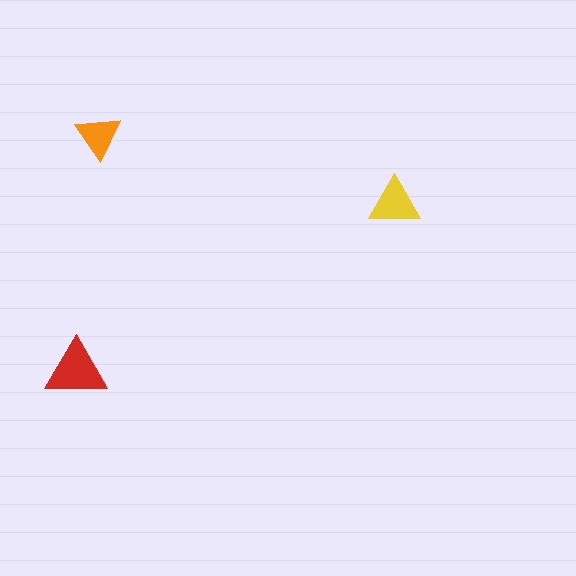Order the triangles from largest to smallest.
the red one, the yellow one, the orange one.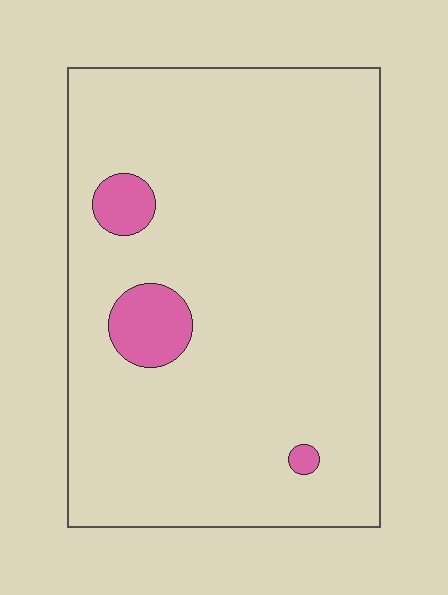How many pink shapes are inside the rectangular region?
3.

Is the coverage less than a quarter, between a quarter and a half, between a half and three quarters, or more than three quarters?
Less than a quarter.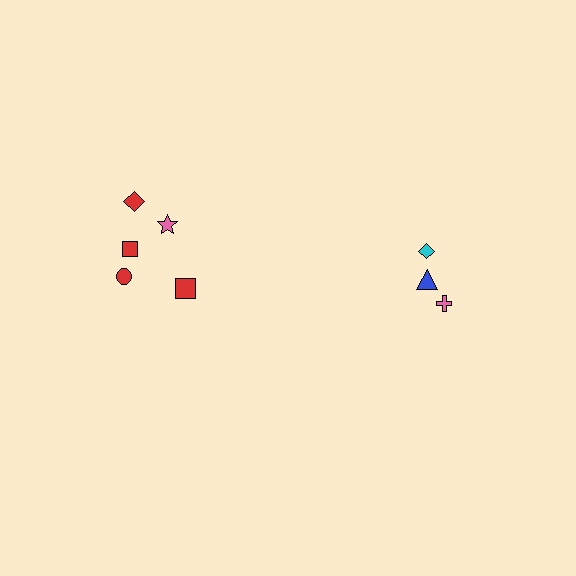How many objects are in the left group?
There are 5 objects.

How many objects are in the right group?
There are 3 objects.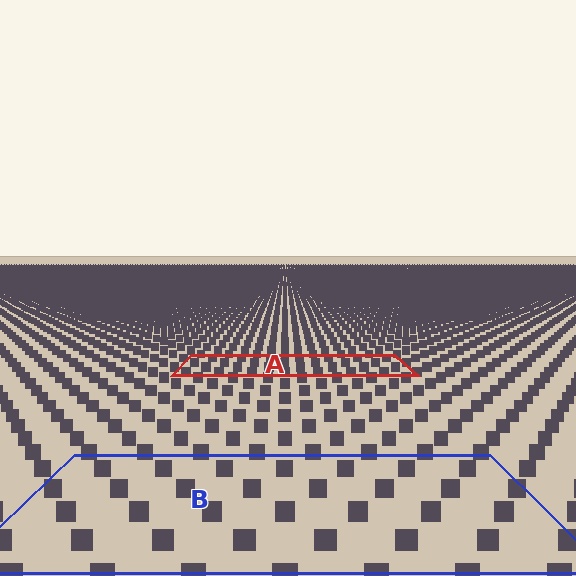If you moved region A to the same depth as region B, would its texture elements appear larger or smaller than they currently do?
They would appear larger. At a closer depth, the same texture elements are projected at a bigger on-screen size.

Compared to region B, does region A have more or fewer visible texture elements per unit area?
Region A has more texture elements per unit area — they are packed more densely because it is farther away.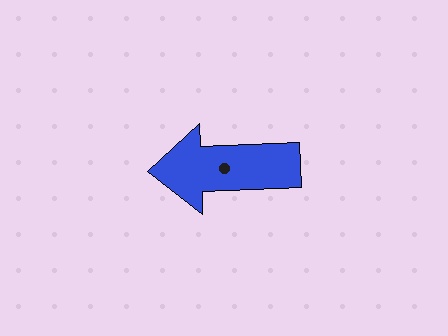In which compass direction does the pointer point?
West.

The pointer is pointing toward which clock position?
Roughly 9 o'clock.